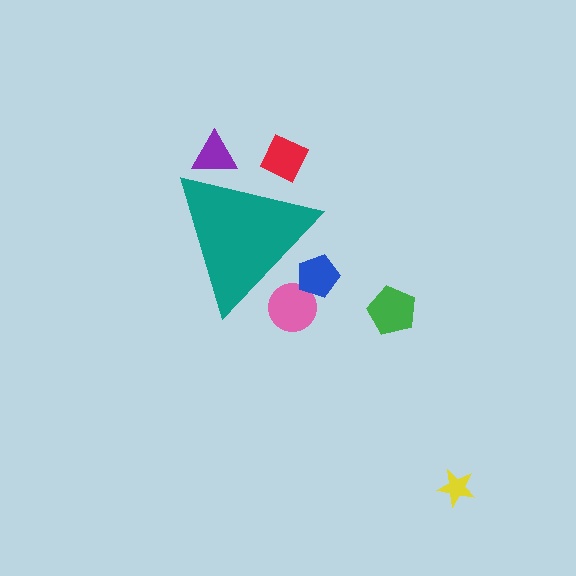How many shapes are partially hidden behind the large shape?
4 shapes are partially hidden.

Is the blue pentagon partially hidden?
Yes, the blue pentagon is partially hidden behind the teal triangle.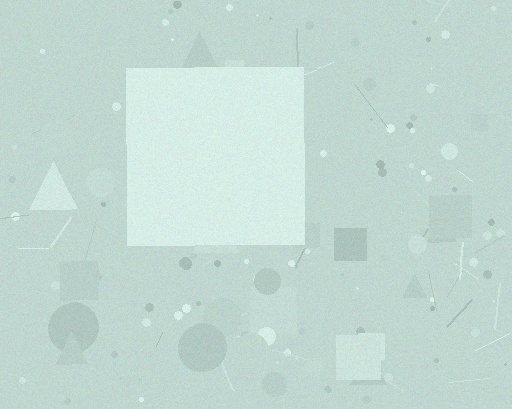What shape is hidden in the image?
A square is hidden in the image.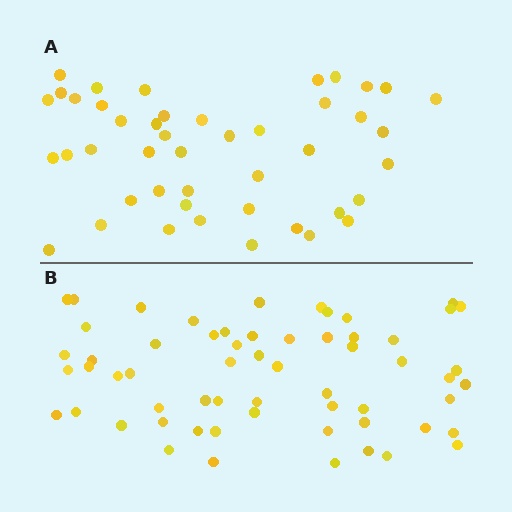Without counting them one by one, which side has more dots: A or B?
Region B (the bottom region) has more dots.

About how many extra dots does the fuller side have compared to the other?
Region B has approximately 15 more dots than region A.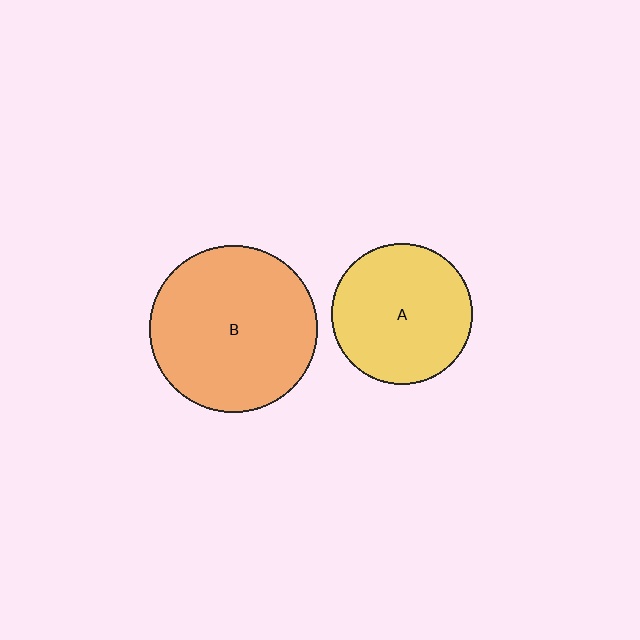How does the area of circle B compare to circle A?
Approximately 1.4 times.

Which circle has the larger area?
Circle B (orange).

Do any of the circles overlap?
No, none of the circles overlap.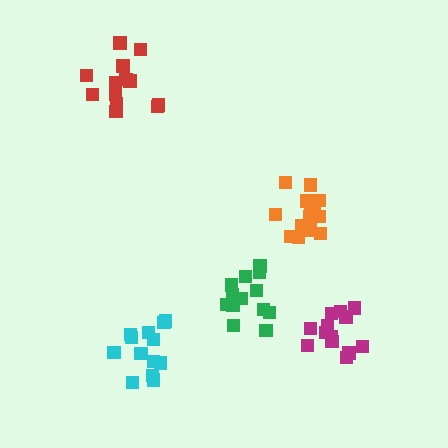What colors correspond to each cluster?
The clusters are colored: orange, green, red, magenta, cyan.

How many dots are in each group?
Group 1: 16 dots, Group 2: 13 dots, Group 3: 13 dots, Group 4: 13 dots, Group 5: 13 dots (68 total).